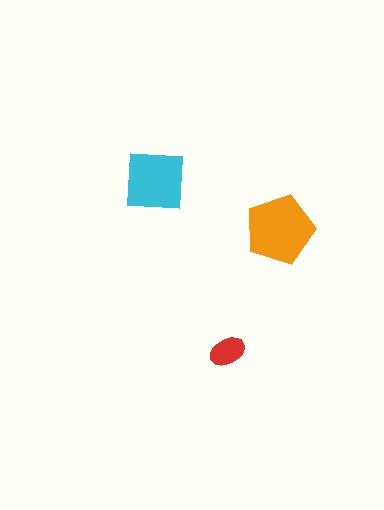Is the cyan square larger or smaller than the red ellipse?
Larger.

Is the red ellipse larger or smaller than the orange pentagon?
Smaller.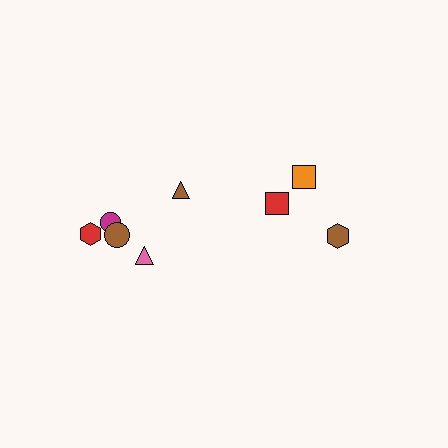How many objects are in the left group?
There are 5 objects.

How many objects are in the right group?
There are 3 objects.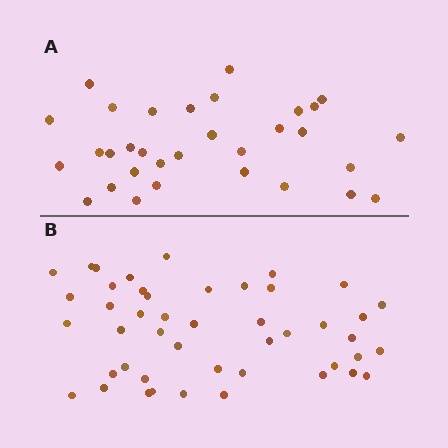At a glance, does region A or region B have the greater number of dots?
Region B (the bottom region) has more dots.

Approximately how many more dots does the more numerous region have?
Region B has approximately 15 more dots than region A.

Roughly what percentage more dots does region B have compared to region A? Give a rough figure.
About 45% more.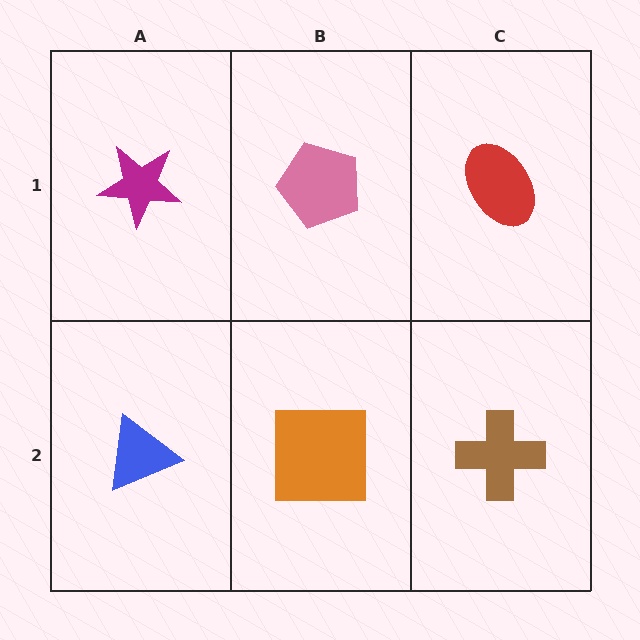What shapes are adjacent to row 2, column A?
A magenta star (row 1, column A), an orange square (row 2, column B).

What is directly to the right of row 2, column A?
An orange square.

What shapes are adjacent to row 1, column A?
A blue triangle (row 2, column A), a pink pentagon (row 1, column B).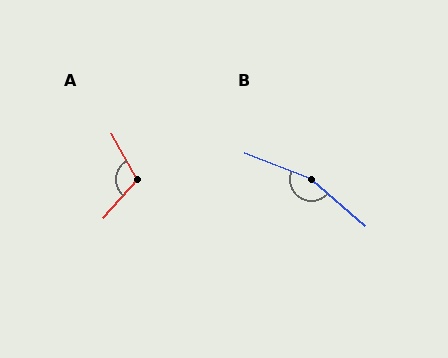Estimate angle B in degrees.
Approximately 160 degrees.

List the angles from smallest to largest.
A (110°), B (160°).